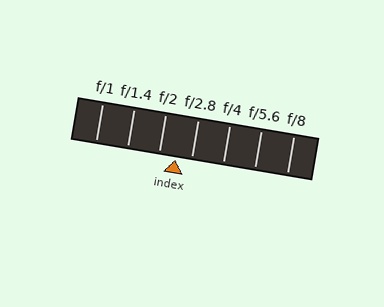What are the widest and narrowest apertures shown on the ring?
The widest aperture shown is f/1 and the narrowest is f/8.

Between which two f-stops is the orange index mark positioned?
The index mark is between f/2 and f/2.8.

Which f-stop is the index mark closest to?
The index mark is closest to f/2.8.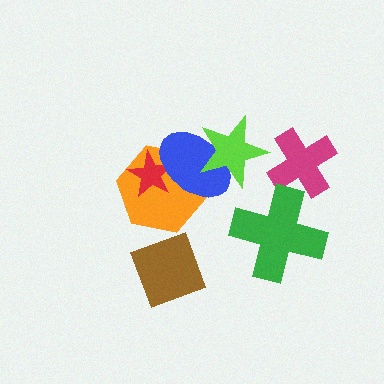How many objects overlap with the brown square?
0 objects overlap with the brown square.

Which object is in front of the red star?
The blue ellipse is in front of the red star.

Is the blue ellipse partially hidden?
Yes, it is partially covered by another shape.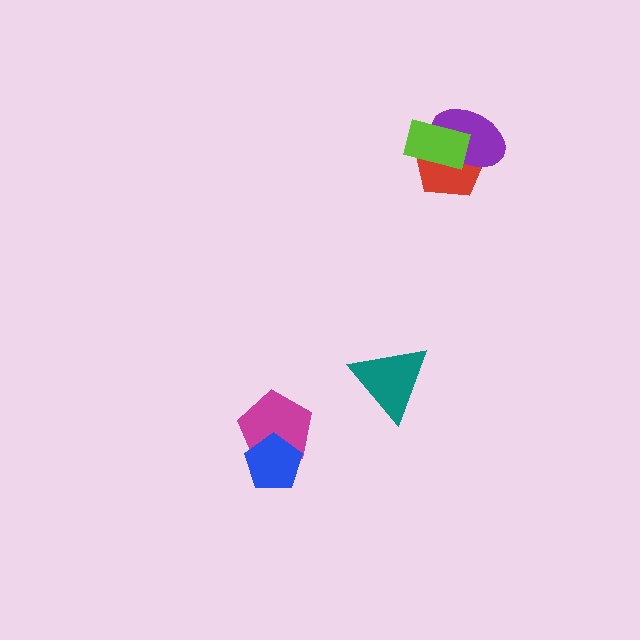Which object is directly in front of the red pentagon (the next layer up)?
The purple ellipse is directly in front of the red pentagon.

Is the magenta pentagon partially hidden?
Yes, it is partially covered by another shape.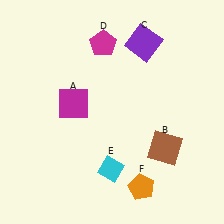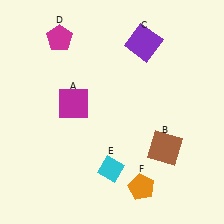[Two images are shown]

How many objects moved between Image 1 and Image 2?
1 object moved between the two images.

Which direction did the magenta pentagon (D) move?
The magenta pentagon (D) moved left.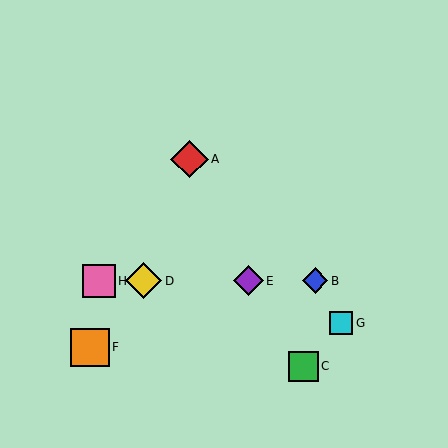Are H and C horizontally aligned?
No, H is at y≈281 and C is at y≈366.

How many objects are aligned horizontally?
4 objects (B, D, E, H) are aligned horizontally.